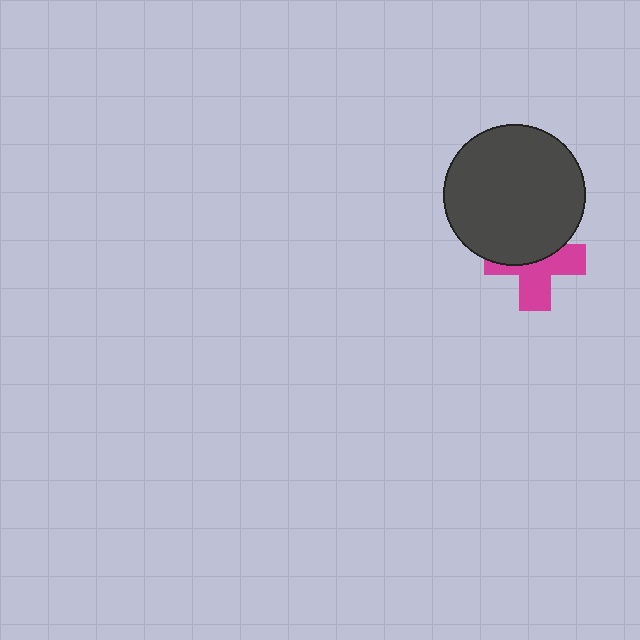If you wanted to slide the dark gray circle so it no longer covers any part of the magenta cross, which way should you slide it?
Slide it up — that is the most direct way to separate the two shapes.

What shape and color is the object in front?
The object in front is a dark gray circle.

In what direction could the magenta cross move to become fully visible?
The magenta cross could move down. That would shift it out from behind the dark gray circle entirely.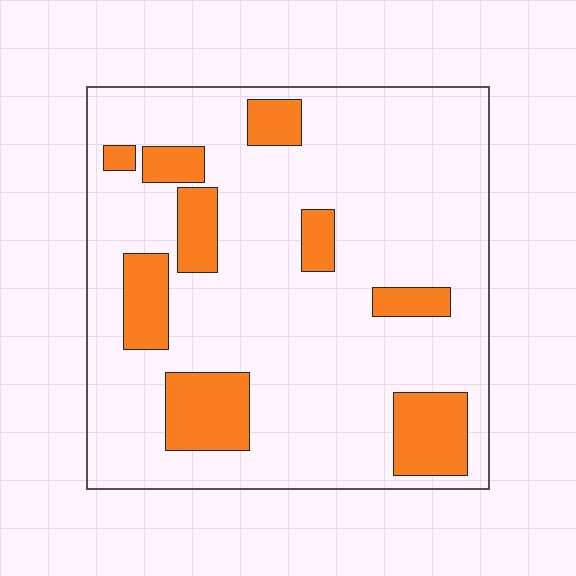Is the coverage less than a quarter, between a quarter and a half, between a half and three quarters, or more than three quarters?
Less than a quarter.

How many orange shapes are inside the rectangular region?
9.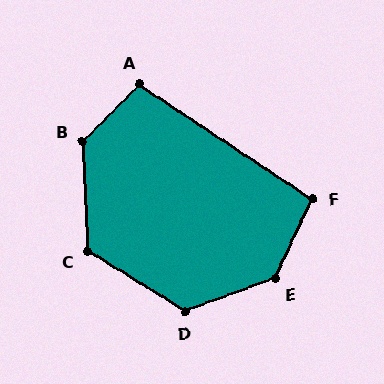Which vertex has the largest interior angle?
E, at approximately 135 degrees.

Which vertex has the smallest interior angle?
F, at approximately 99 degrees.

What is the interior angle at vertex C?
Approximately 124 degrees (obtuse).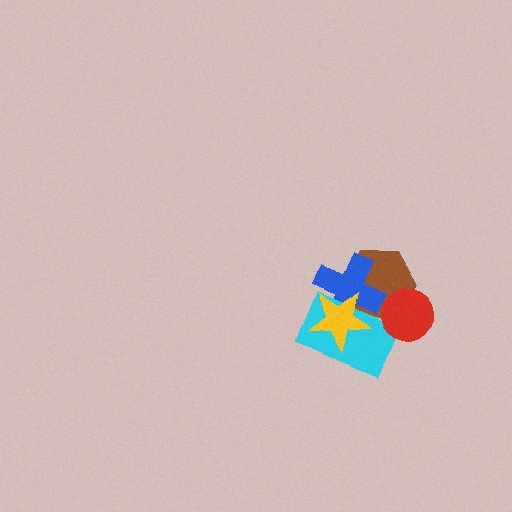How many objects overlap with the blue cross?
3 objects overlap with the blue cross.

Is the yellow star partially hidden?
No, no other shape covers it.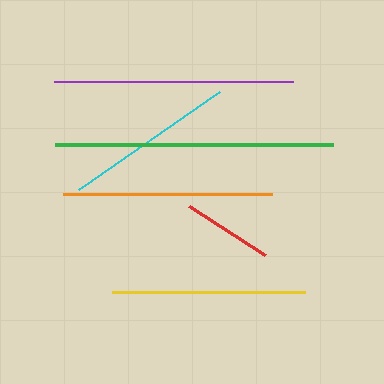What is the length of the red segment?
The red segment is approximately 91 pixels long.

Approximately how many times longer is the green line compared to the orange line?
The green line is approximately 1.3 times the length of the orange line.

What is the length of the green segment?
The green segment is approximately 278 pixels long.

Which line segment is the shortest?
The red line is the shortest at approximately 91 pixels.